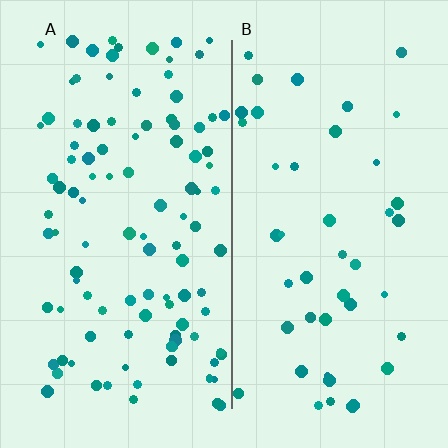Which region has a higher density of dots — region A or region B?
A (the left).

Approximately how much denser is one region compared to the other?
Approximately 2.4× — region A over region B.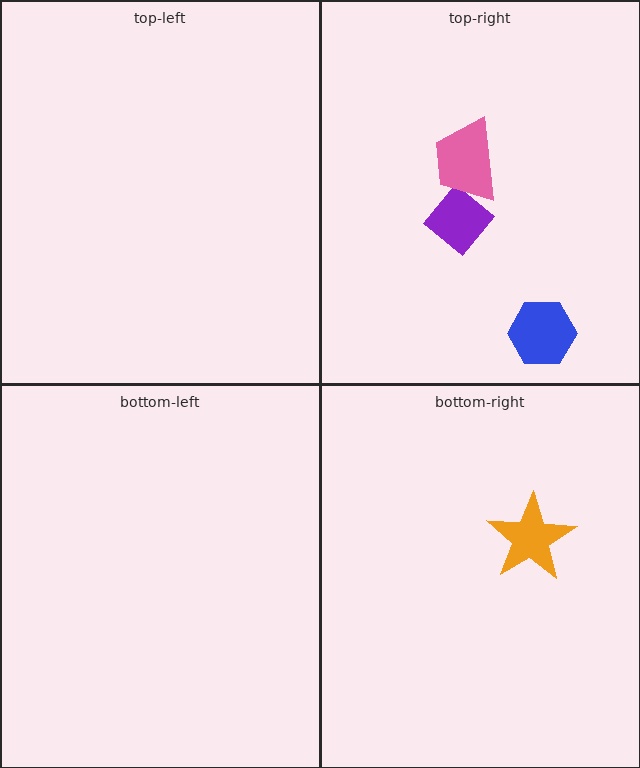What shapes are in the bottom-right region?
The orange star.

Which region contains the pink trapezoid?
The top-right region.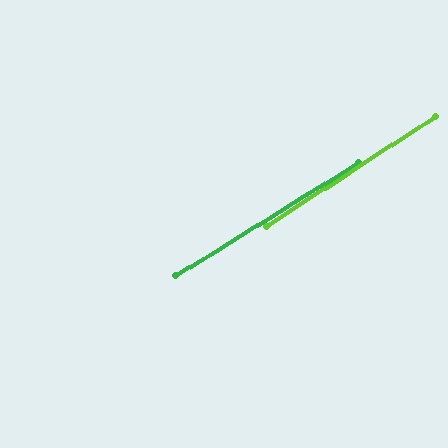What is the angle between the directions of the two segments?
Approximately 1 degree.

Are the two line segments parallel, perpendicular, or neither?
Parallel — their directions differ by only 1.1°.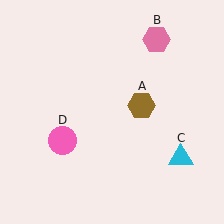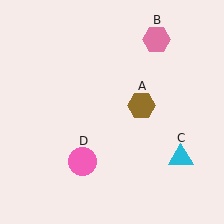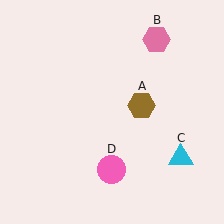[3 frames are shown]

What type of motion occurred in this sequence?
The pink circle (object D) rotated counterclockwise around the center of the scene.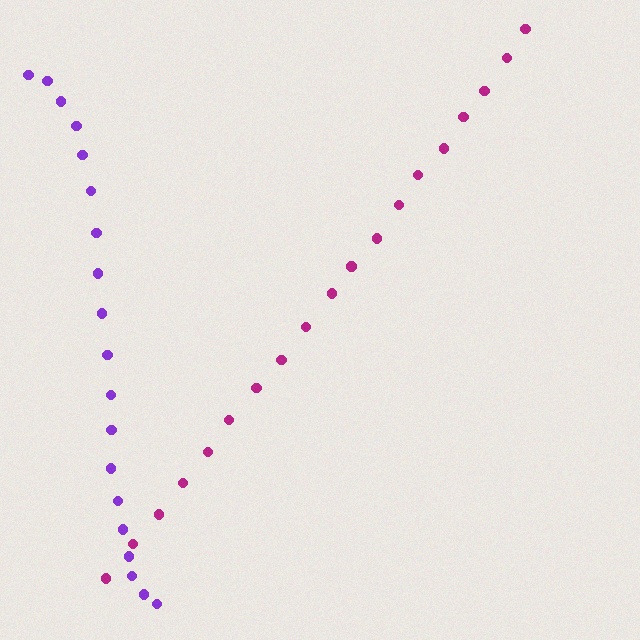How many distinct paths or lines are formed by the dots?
There are 2 distinct paths.